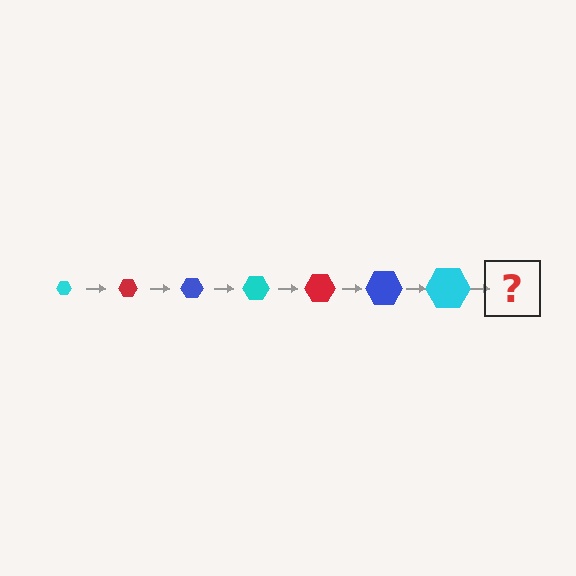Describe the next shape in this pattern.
It should be a red hexagon, larger than the previous one.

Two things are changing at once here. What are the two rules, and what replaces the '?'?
The two rules are that the hexagon grows larger each step and the color cycles through cyan, red, and blue. The '?' should be a red hexagon, larger than the previous one.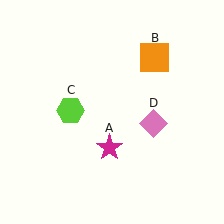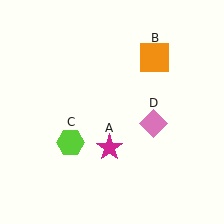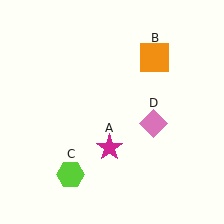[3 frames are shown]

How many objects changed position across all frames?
1 object changed position: lime hexagon (object C).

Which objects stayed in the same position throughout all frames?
Magenta star (object A) and orange square (object B) and pink diamond (object D) remained stationary.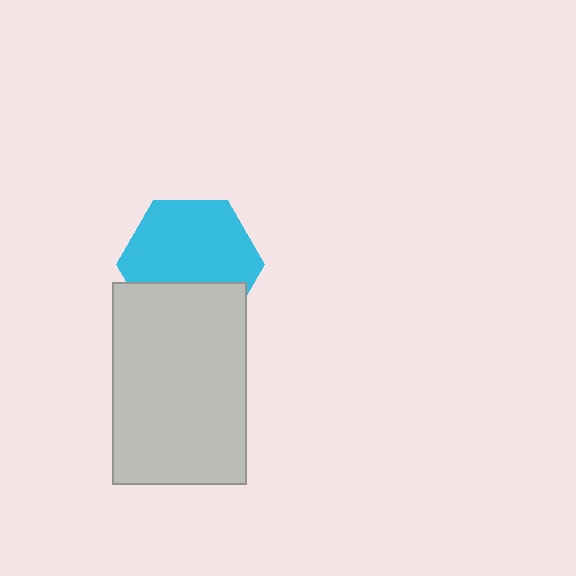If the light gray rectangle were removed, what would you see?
You would see the complete cyan hexagon.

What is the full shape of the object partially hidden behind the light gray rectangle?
The partially hidden object is a cyan hexagon.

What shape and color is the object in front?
The object in front is a light gray rectangle.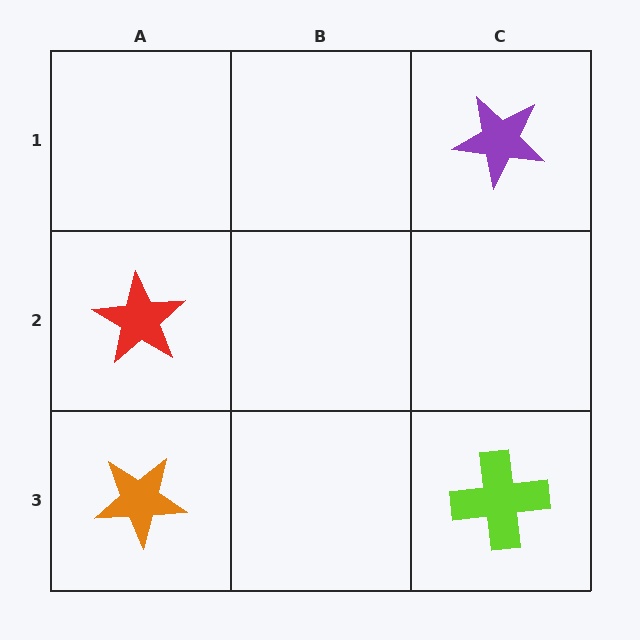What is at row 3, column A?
An orange star.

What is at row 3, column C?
A lime cross.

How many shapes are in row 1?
1 shape.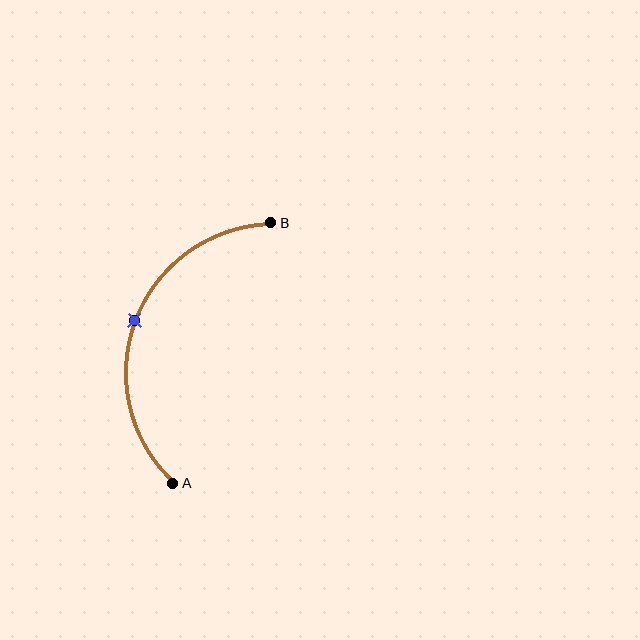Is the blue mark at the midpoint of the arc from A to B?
Yes. The blue mark lies on the arc at equal arc-length from both A and B — it is the arc midpoint.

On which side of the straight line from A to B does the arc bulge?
The arc bulges to the left of the straight line connecting A and B.